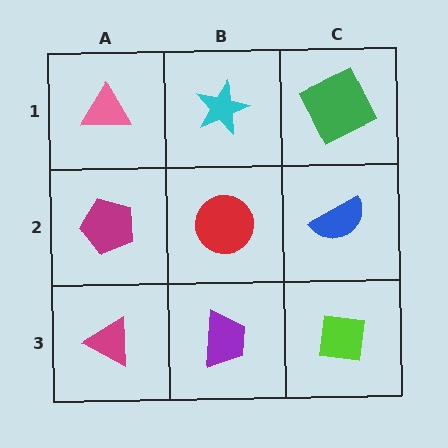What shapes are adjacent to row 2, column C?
A green square (row 1, column C), a lime square (row 3, column C), a red circle (row 2, column B).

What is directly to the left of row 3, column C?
A purple trapezoid.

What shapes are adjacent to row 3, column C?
A blue semicircle (row 2, column C), a purple trapezoid (row 3, column B).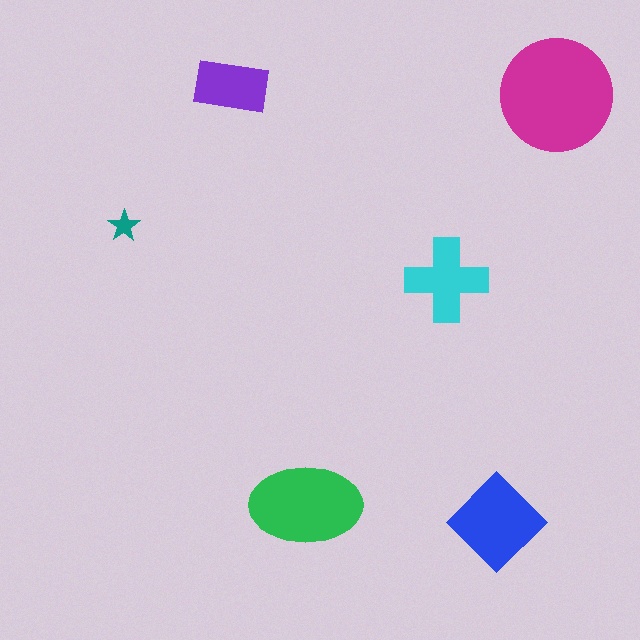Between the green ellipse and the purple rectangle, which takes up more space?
The green ellipse.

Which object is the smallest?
The teal star.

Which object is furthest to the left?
The teal star is leftmost.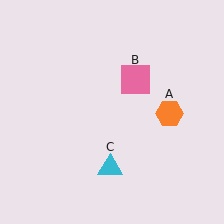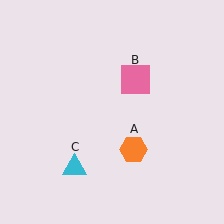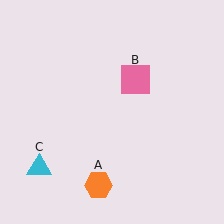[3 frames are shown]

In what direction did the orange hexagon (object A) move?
The orange hexagon (object A) moved down and to the left.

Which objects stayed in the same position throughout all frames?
Pink square (object B) remained stationary.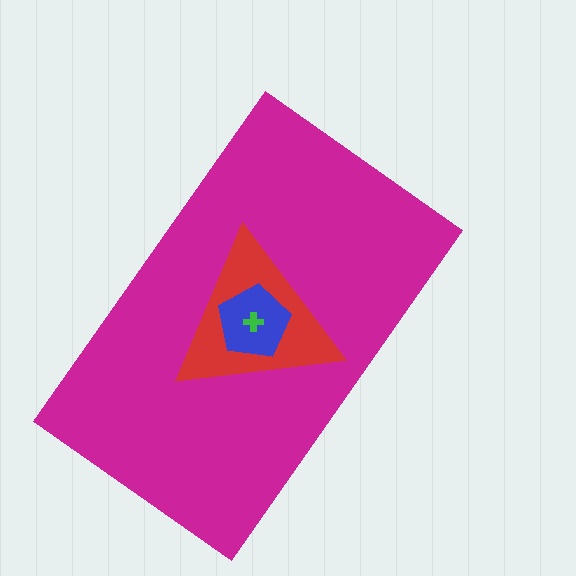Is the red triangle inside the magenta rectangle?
Yes.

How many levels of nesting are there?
4.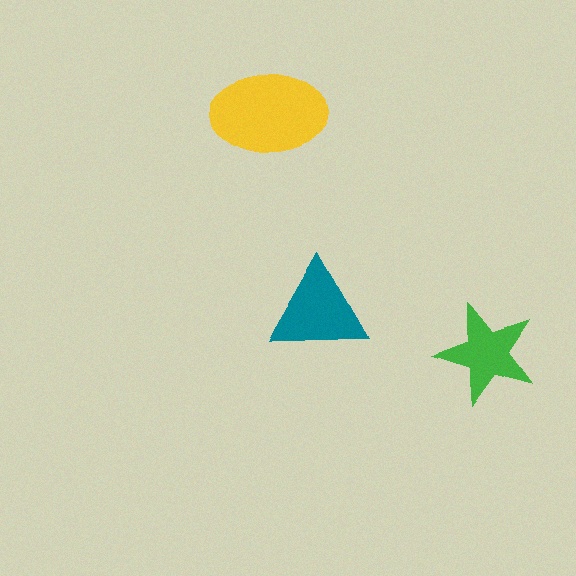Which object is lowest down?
The green star is bottommost.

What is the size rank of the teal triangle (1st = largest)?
2nd.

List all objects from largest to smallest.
The yellow ellipse, the teal triangle, the green star.